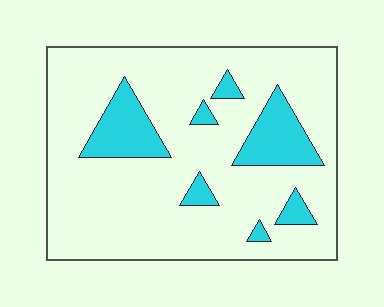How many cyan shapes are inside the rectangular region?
7.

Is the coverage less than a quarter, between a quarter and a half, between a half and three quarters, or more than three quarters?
Less than a quarter.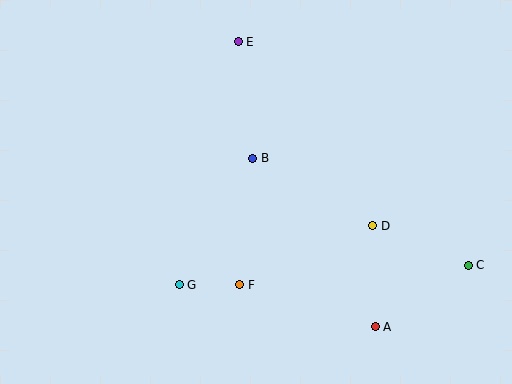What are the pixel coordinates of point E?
Point E is at (238, 42).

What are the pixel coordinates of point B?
Point B is at (253, 158).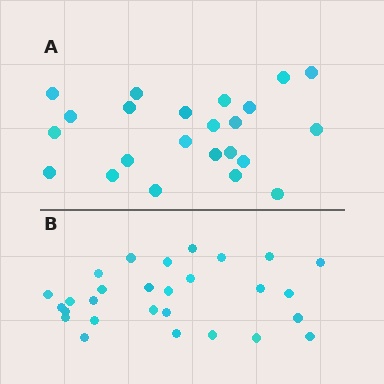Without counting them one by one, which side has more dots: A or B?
Region B (the bottom region) has more dots.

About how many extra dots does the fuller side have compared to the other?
Region B has about 5 more dots than region A.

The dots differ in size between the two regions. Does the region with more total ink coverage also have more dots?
No. Region A has more total ink coverage because its dots are larger, but region B actually contains more individual dots. Total area can be misleading — the number of items is what matters here.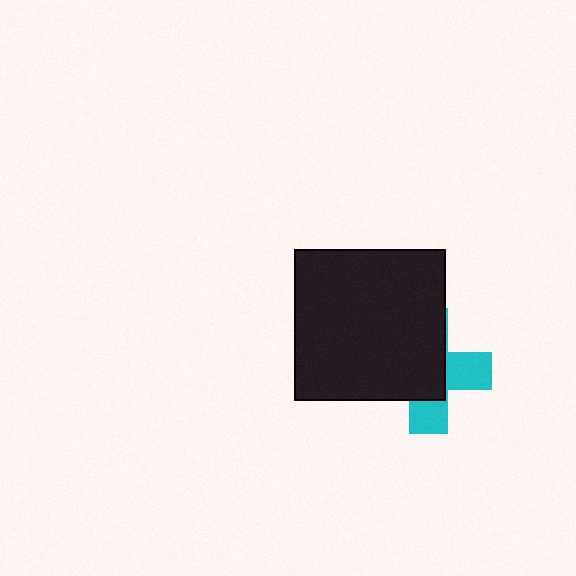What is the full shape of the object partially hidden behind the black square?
The partially hidden object is a cyan cross.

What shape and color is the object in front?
The object in front is a black square.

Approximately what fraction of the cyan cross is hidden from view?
Roughly 62% of the cyan cross is hidden behind the black square.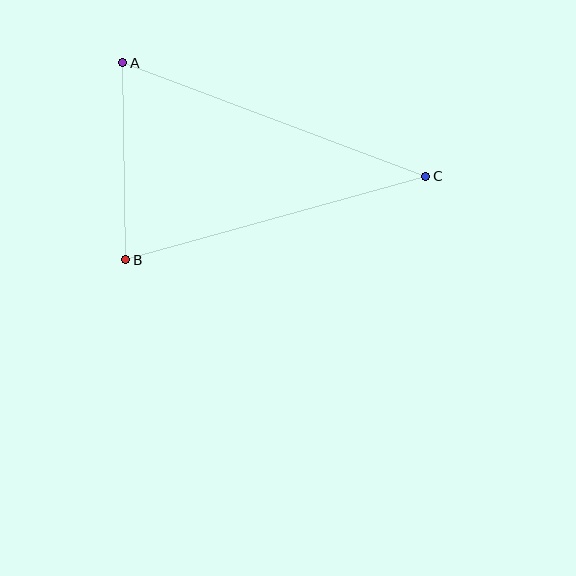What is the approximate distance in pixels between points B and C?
The distance between B and C is approximately 311 pixels.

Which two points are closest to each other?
Points A and B are closest to each other.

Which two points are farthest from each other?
Points A and C are farthest from each other.